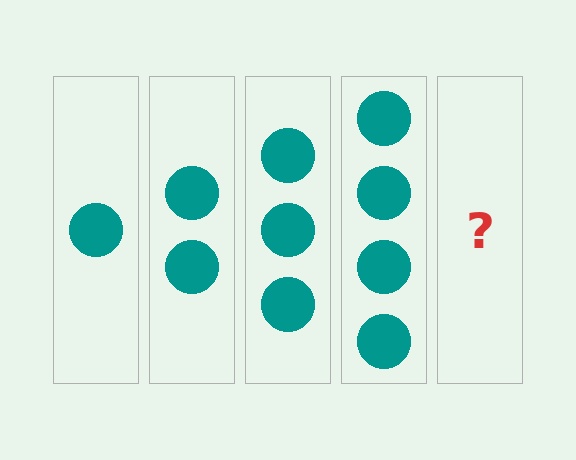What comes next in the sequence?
The next element should be 5 circles.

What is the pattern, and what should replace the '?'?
The pattern is that each step adds one more circle. The '?' should be 5 circles.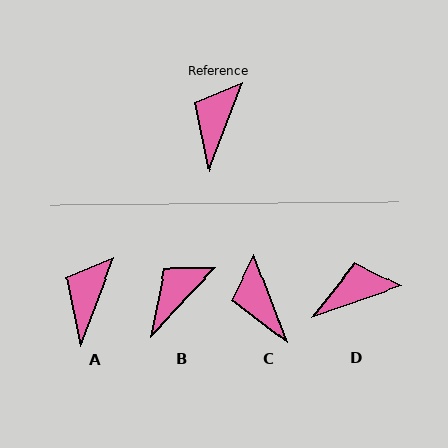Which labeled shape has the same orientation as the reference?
A.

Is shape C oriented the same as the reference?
No, it is off by about 41 degrees.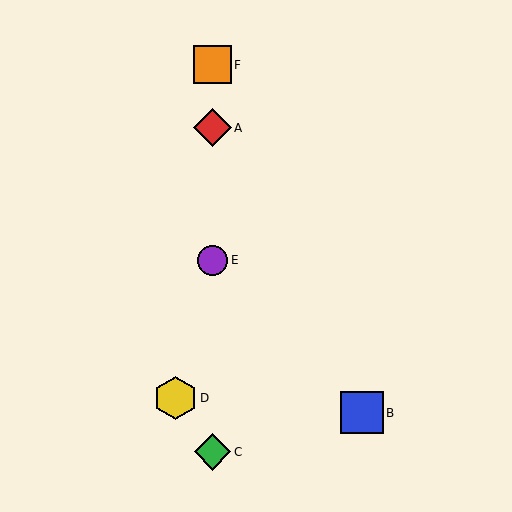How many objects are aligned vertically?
4 objects (A, C, E, F) are aligned vertically.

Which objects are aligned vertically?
Objects A, C, E, F are aligned vertically.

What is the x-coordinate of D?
Object D is at x≈176.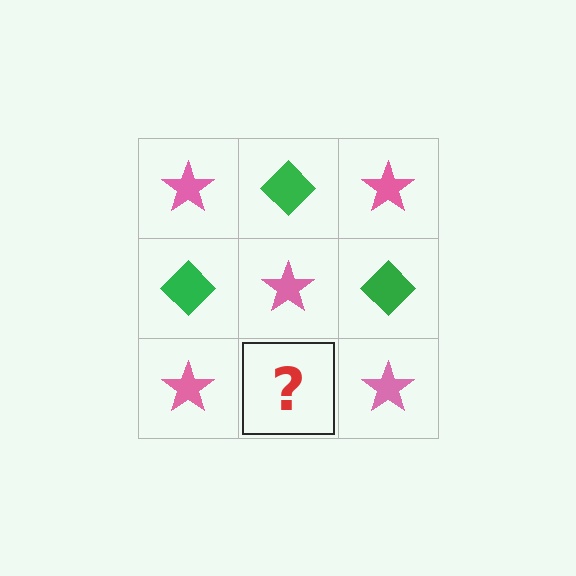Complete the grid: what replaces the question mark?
The question mark should be replaced with a green diamond.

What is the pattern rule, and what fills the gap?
The rule is that it alternates pink star and green diamond in a checkerboard pattern. The gap should be filled with a green diamond.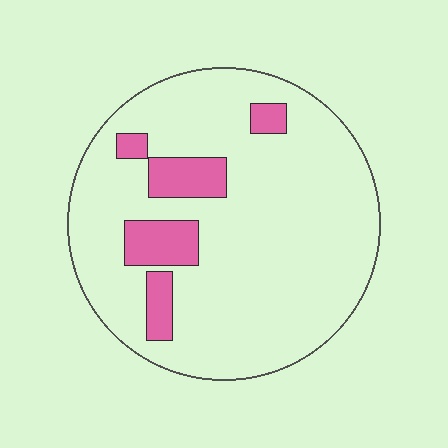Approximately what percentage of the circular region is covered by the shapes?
Approximately 15%.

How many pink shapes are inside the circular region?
5.